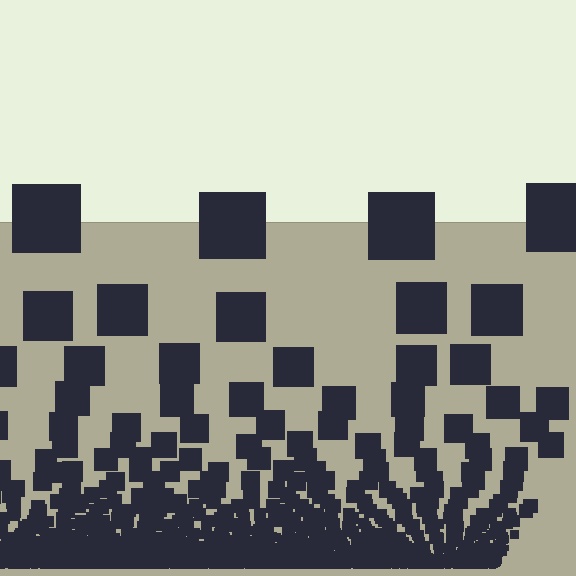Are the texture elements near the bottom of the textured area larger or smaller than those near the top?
Smaller. The gradient is inverted — elements near the bottom are smaller and denser.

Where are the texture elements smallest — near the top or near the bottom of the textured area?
Near the bottom.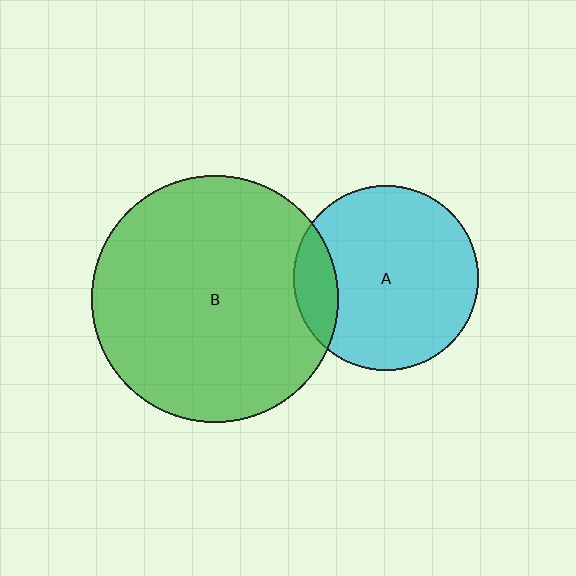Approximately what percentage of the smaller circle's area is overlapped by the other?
Approximately 15%.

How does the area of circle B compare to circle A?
Approximately 1.8 times.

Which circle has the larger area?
Circle B (green).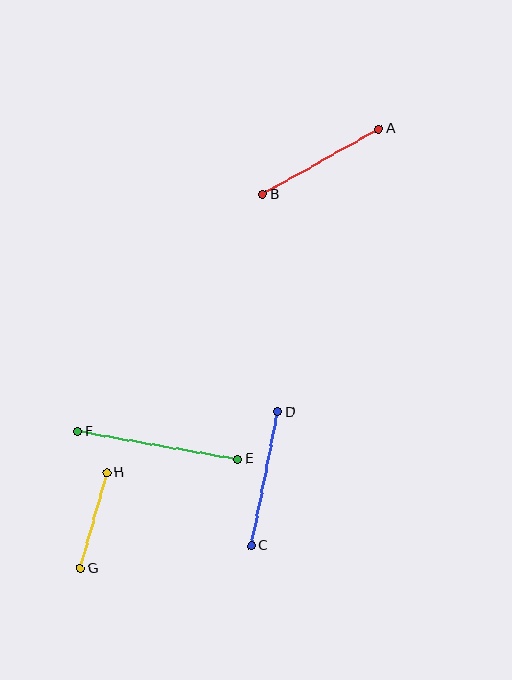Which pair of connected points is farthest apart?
Points E and F are farthest apart.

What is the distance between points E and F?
The distance is approximately 163 pixels.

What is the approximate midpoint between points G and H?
The midpoint is at approximately (93, 521) pixels.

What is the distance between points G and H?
The distance is approximately 99 pixels.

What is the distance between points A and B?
The distance is approximately 134 pixels.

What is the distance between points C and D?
The distance is approximately 136 pixels.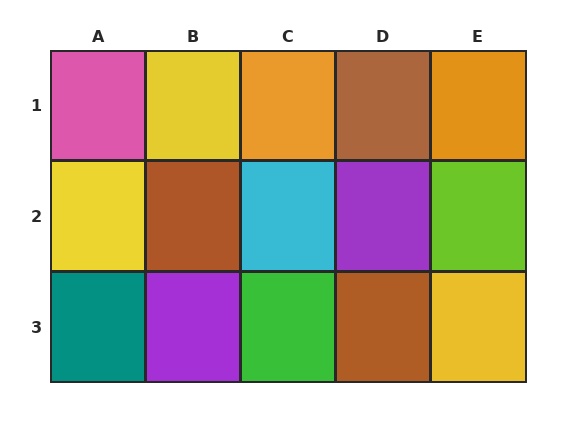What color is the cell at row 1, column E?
Orange.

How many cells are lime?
1 cell is lime.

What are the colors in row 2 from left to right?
Yellow, brown, cyan, purple, lime.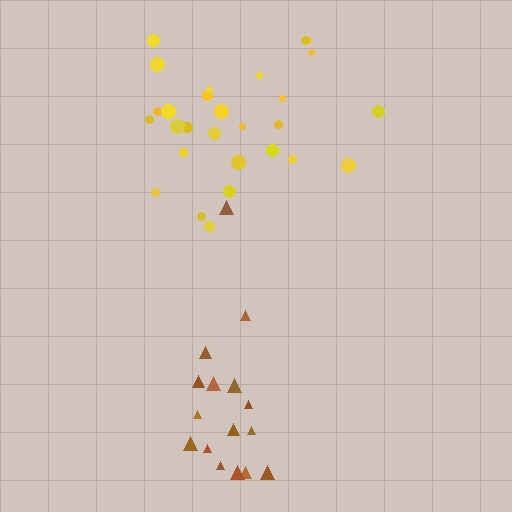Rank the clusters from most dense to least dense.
yellow, brown.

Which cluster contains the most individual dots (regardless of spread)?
Yellow (29).